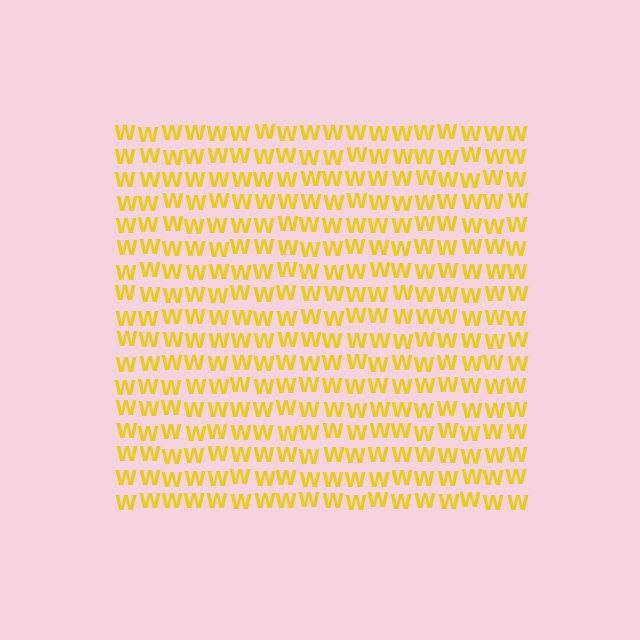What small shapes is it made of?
It is made of small letter W's.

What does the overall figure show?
The overall figure shows a square.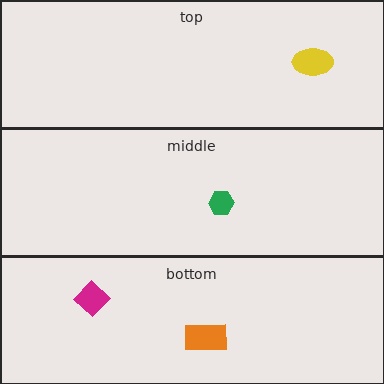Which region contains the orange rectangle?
The bottom region.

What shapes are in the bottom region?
The orange rectangle, the magenta diamond.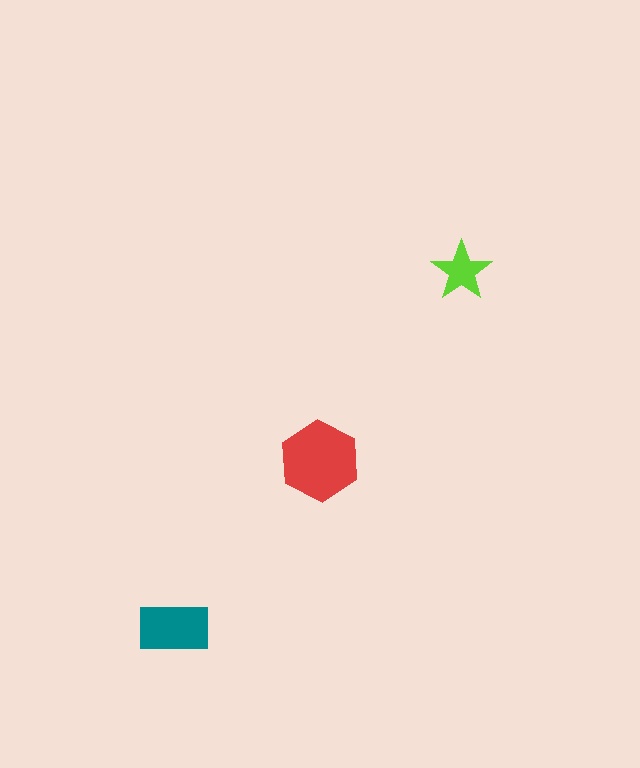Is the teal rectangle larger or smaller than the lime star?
Larger.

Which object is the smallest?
The lime star.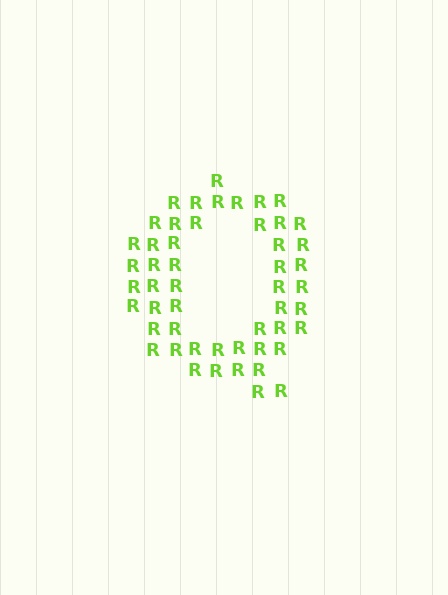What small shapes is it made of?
It is made of small letter R's.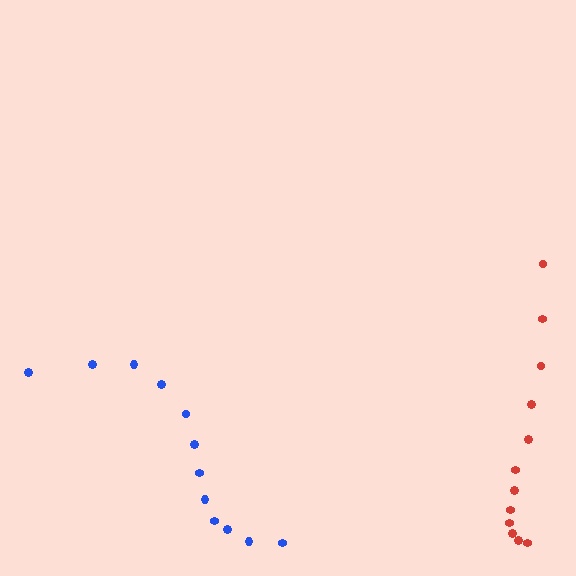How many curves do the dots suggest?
There are 2 distinct paths.